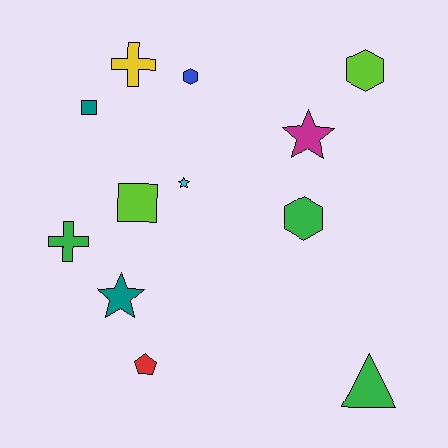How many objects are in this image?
There are 12 objects.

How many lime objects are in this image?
There are 2 lime objects.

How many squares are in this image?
There are 2 squares.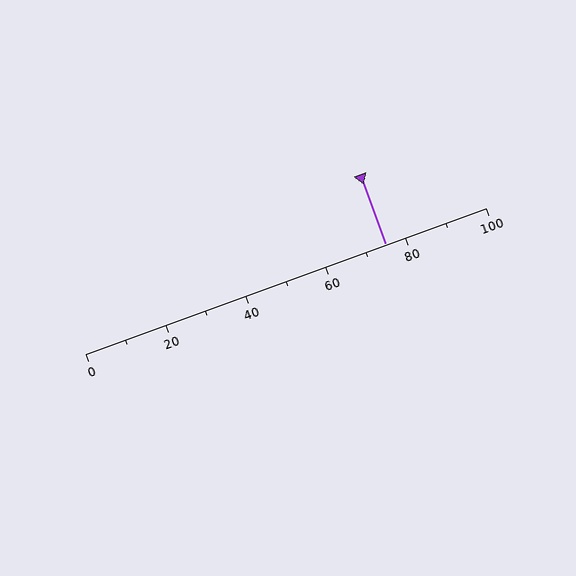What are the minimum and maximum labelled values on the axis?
The axis runs from 0 to 100.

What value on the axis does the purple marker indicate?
The marker indicates approximately 75.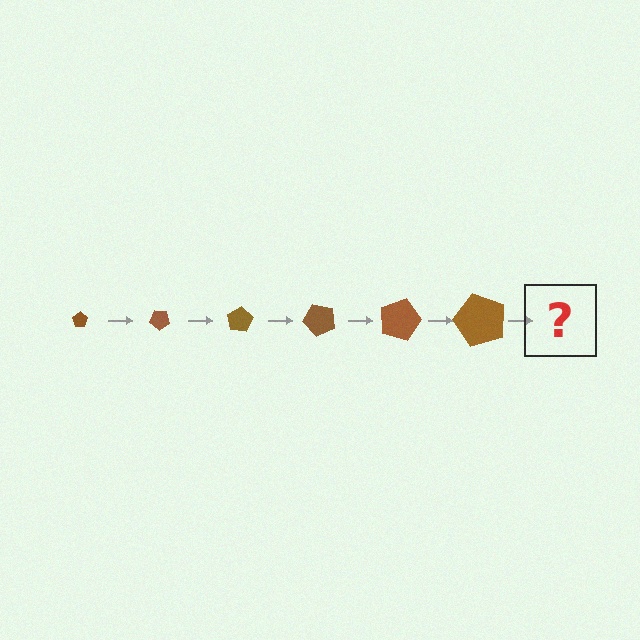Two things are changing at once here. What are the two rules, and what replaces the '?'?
The two rules are that the pentagon grows larger each step and it rotates 40 degrees each step. The '?' should be a pentagon, larger than the previous one and rotated 240 degrees from the start.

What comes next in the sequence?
The next element should be a pentagon, larger than the previous one and rotated 240 degrees from the start.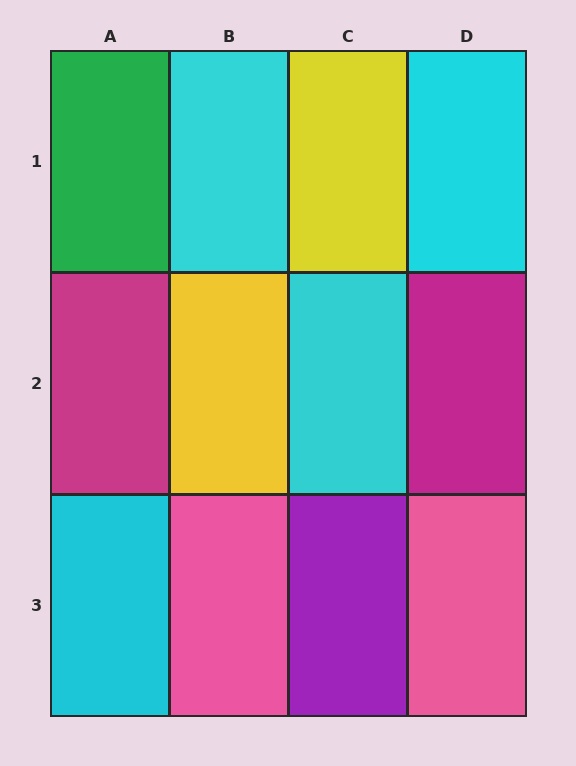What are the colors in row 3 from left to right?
Cyan, pink, purple, pink.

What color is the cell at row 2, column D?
Magenta.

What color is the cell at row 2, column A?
Magenta.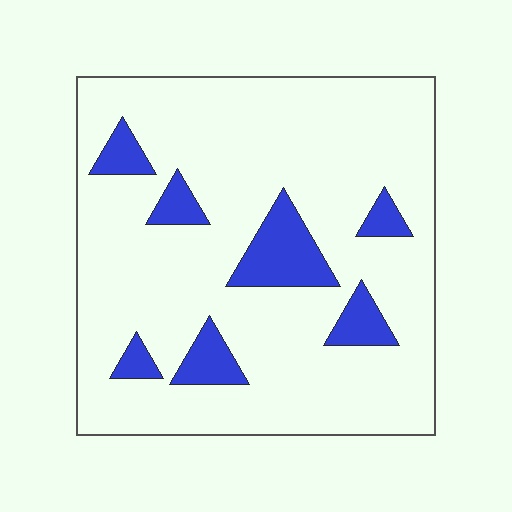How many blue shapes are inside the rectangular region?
7.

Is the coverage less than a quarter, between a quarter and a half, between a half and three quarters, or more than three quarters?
Less than a quarter.